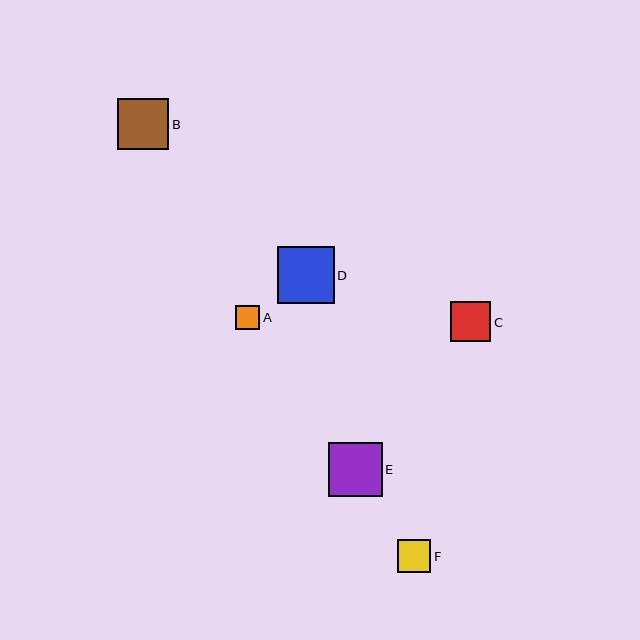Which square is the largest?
Square D is the largest with a size of approximately 57 pixels.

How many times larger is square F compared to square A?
Square F is approximately 1.4 times the size of square A.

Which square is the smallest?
Square A is the smallest with a size of approximately 24 pixels.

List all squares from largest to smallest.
From largest to smallest: D, E, B, C, F, A.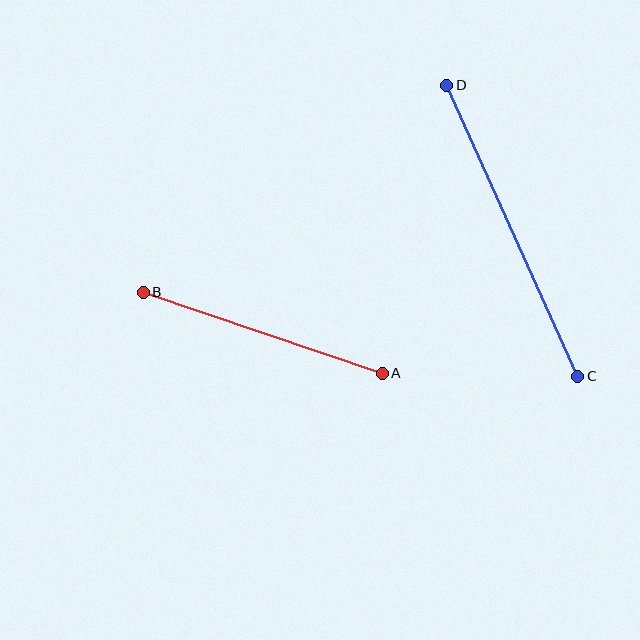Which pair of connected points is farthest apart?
Points C and D are farthest apart.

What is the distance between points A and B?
The distance is approximately 253 pixels.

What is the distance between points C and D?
The distance is approximately 319 pixels.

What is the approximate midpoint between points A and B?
The midpoint is at approximately (263, 333) pixels.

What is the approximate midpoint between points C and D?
The midpoint is at approximately (512, 231) pixels.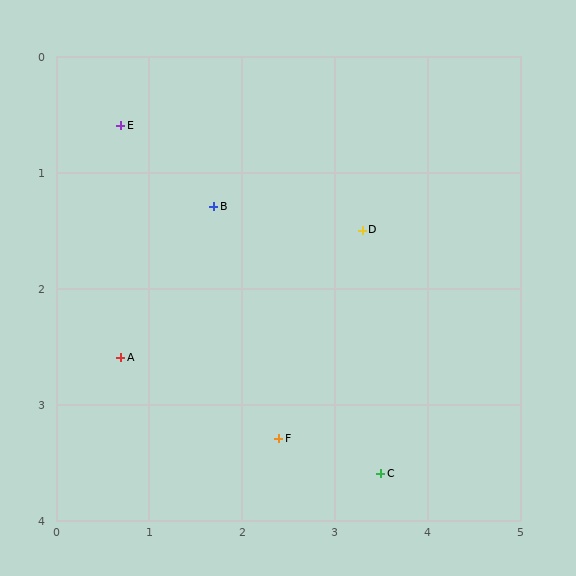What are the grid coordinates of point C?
Point C is at approximately (3.5, 3.6).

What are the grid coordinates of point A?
Point A is at approximately (0.7, 2.6).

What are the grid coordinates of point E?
Point E is at approximately (0.7, 0.6).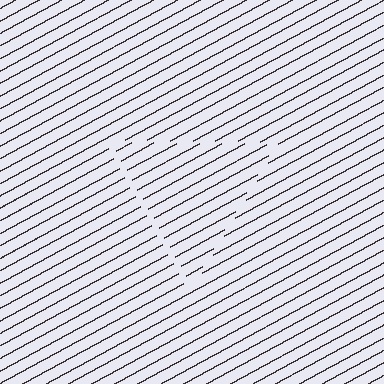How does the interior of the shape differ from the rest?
The interior of the shape contains the same grating, shifted by half a period — the contour is defined by the phase discontinuity where line-ends from the inner and outer gratings abut.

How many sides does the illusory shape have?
3 sides — the line-ends trace a triangle.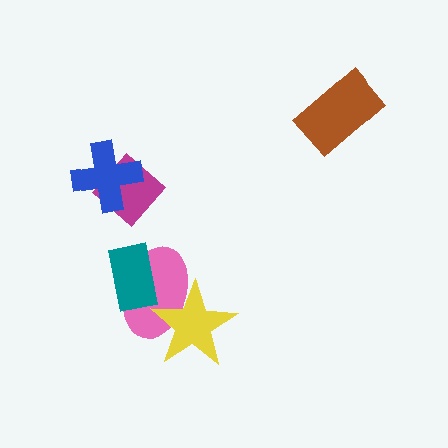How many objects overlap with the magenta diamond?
1 object overlaps with the magenta diamond.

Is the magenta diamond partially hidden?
Yes, it is partially covered by another shape.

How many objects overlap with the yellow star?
1 object overlaps with the yellow star.